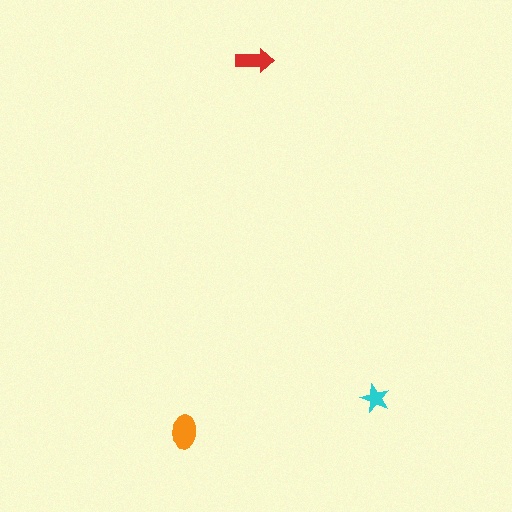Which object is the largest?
The orange ellipse.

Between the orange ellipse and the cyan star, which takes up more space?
The orange ellipse.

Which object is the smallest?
The cyan star.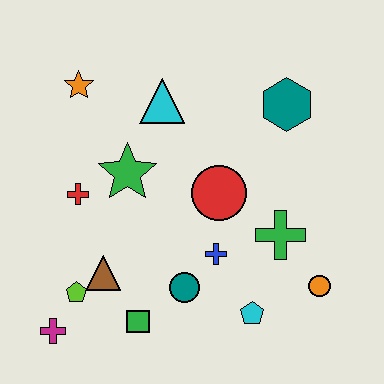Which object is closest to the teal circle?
The blue cross is closest to the teal circle.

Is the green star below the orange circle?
No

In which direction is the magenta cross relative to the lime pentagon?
The magenta cross is below the lime pentagon.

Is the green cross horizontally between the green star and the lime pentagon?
No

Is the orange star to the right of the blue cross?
No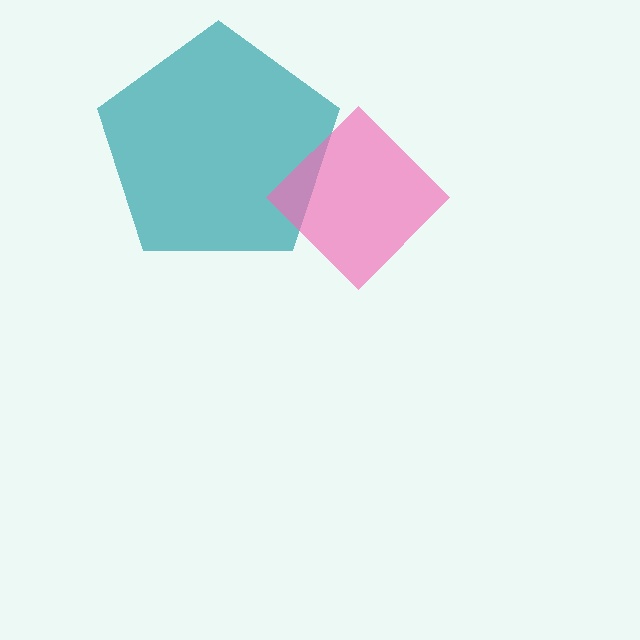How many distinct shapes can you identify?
There are 2 distinct shapes: a teal pentagon, a pink diamond.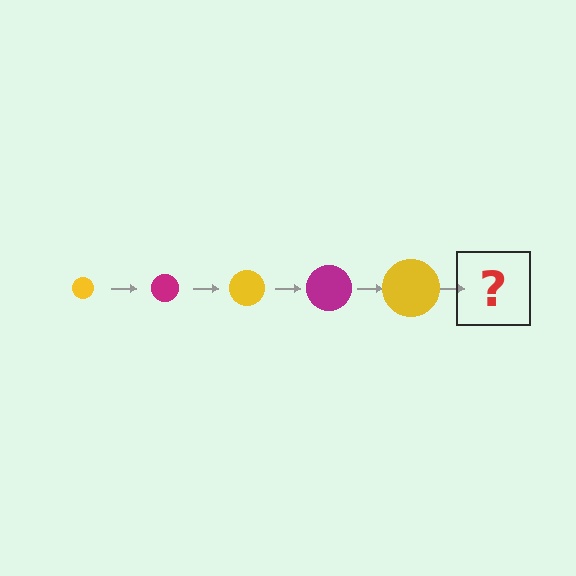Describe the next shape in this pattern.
It should be a magenta circle, larger than the previous one.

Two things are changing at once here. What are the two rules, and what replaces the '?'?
The two rules are that the circle grows larger each step and the color cycles through yellow and magenta. The '?' should be a magenta circle, larger than the previous one.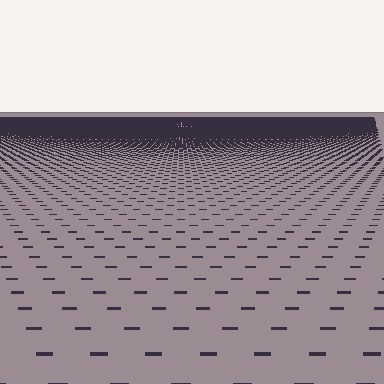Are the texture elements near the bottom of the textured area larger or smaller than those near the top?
Larger. Near the bottom, elements are closer to the viewer and appear at a bigger on-screen size.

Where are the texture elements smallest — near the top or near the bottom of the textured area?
Near the top.